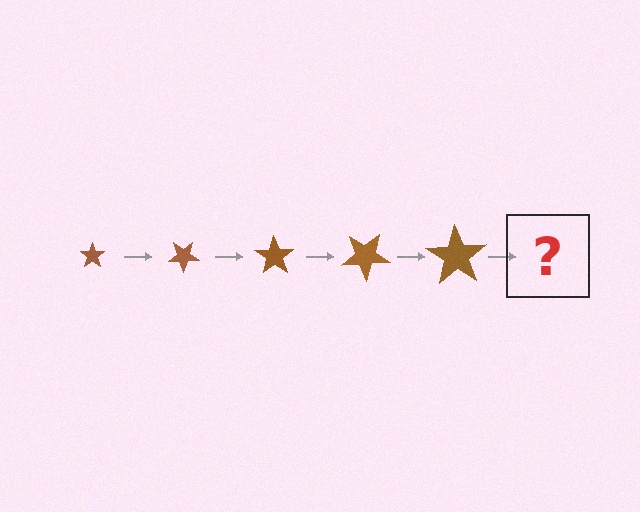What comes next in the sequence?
The next element should be a star, larger than the previous one and rotated 175 degrees from the start.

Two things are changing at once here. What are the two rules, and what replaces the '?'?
The two rules are that the star grows larger each step and it rotates 35 degrees each step. The '?' should be a star, larger than the previous one and rotated 175 degrees from the start.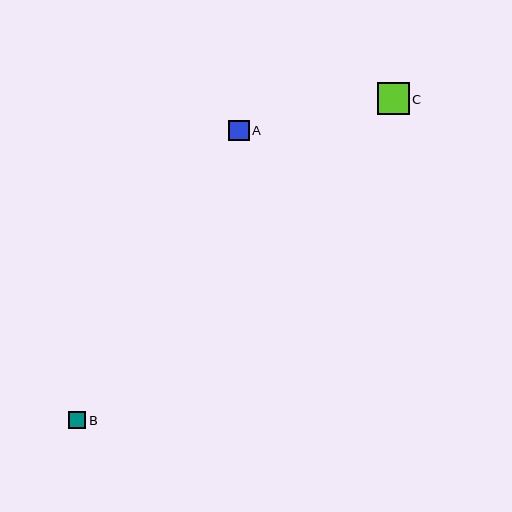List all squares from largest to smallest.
From largest to smallest: C, A, B.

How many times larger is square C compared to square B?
Square C is approximately 1.9 times the size of square B.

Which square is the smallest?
Square B is the smallest with a size of approximately 17 pixels.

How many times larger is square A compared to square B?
Square A is approximately 1.2 times the size of square B.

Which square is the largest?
Square C is the largest with a size of approximately 32 pixels.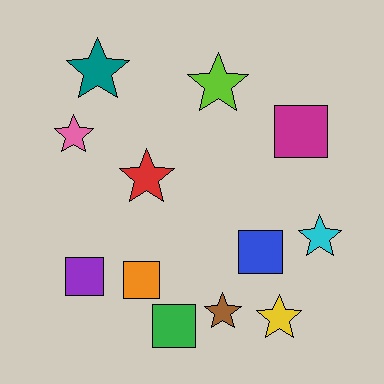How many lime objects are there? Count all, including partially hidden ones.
There is 1 lime object.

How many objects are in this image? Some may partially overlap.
There are 12 objects.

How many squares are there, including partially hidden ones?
There are 5 squares.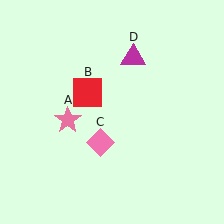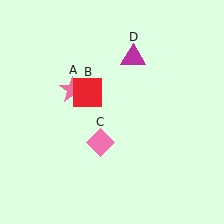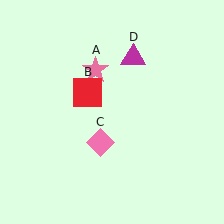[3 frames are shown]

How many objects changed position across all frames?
1 object changed position: pink star (object A).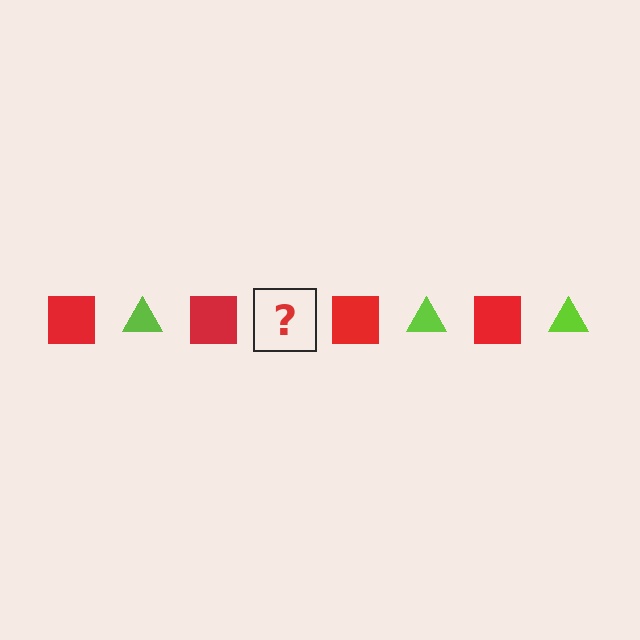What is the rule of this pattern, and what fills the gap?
The rule is that the pattern alternates between red square and lime triangle. The gap should be filled with a lime triangle.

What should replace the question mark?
The question mark should be replaced with a lime triangle.